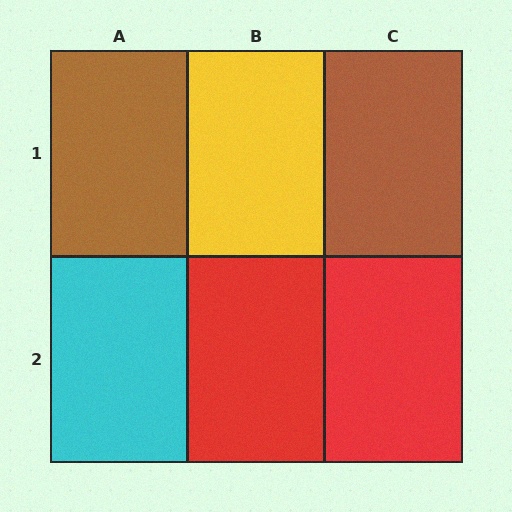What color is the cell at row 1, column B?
Yellow.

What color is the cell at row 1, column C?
Brown.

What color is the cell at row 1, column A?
Brown.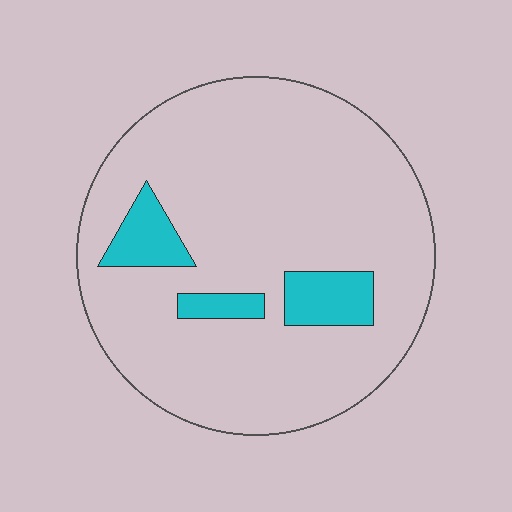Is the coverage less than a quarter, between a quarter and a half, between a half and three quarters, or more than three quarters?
Less than a quarter.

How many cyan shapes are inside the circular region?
3.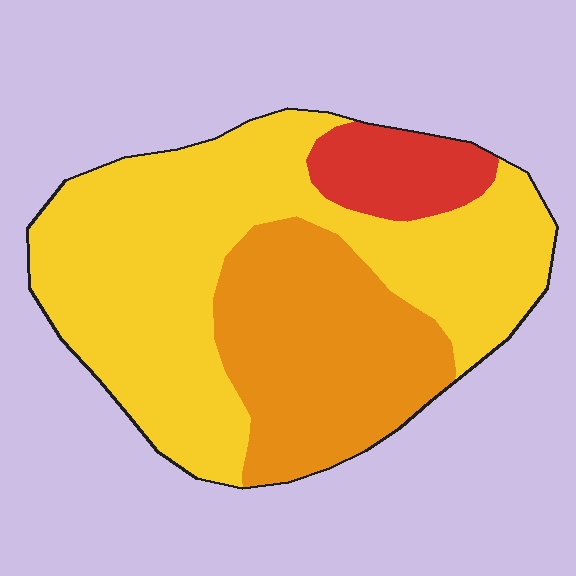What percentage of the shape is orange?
Orange takes up about one third (1/3) of the shape.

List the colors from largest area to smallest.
From largest to smallest: yellow, orange, red.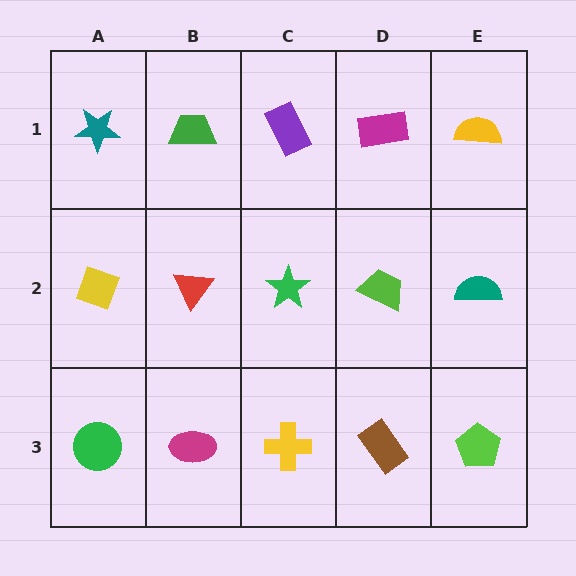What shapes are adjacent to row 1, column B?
A red triangle (row 2, column B), a teal star (row 1, column A), a purple rectangle (row 1, column C).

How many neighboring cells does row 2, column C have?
4.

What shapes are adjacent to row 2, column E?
A yellow semicircle (row 1, column E), a lime pentagon (row 3, column E), a lime trapezoid (row 2, column D).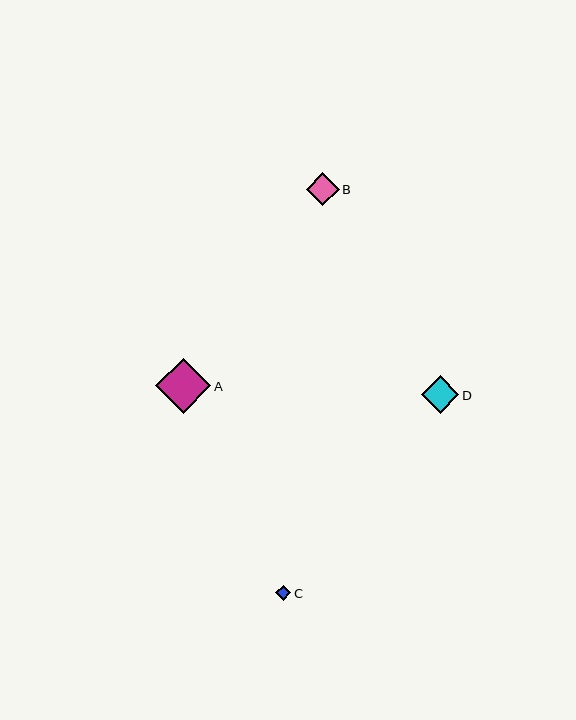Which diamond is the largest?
Diamond A is the largest with a size of approximately 56 pixels.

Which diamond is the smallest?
Diamond C is the smallest with a size of approximately 15 pixels.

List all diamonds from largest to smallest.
From largest to smallest: A, D, B, C.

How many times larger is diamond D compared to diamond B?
Diamond D is approximately 1.1 times the size of diamond B.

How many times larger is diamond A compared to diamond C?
Diamond A is approximately 3.7 times the size of diamond C.